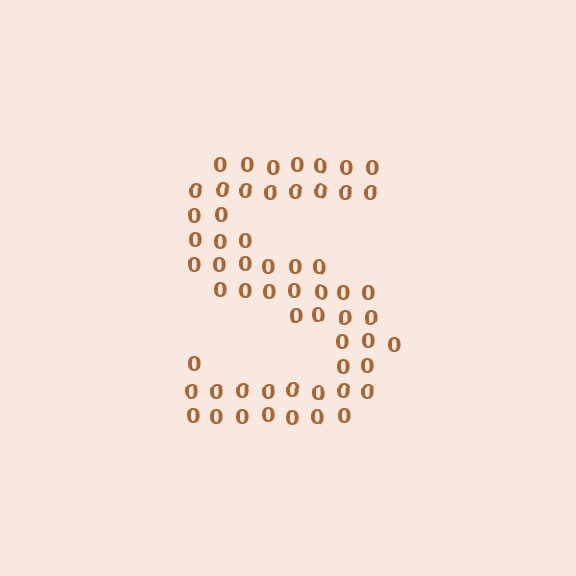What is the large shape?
The large shape is the letter S.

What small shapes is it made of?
It is made of small digit 0's.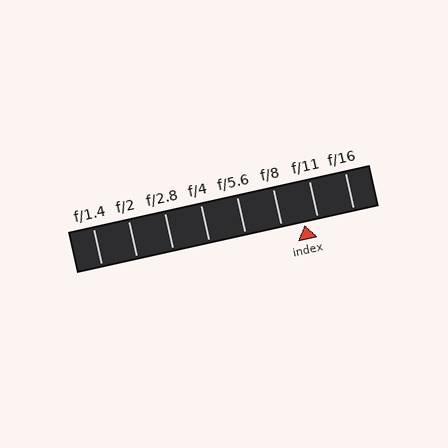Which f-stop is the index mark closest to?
The index mark is closest to f/11.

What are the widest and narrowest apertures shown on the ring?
The widest aperture shown is f/1.4 and the narrowest is f/16.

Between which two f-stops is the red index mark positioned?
The index mark is between f/8 and f/11.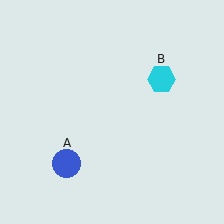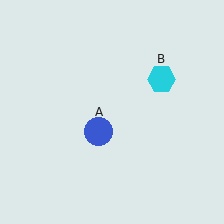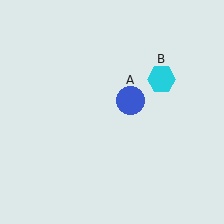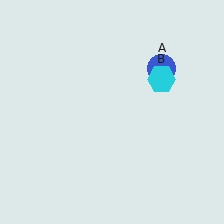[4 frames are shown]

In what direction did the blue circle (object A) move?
The blue circle (object A) moved up and to the right.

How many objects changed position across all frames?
1 object changed position: blue circle (object A).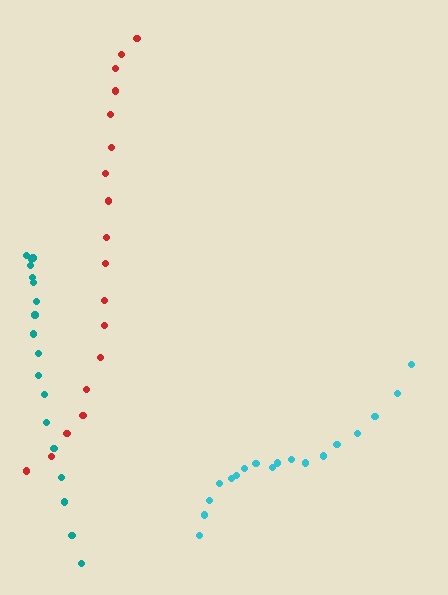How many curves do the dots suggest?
There are 3 distinct paths.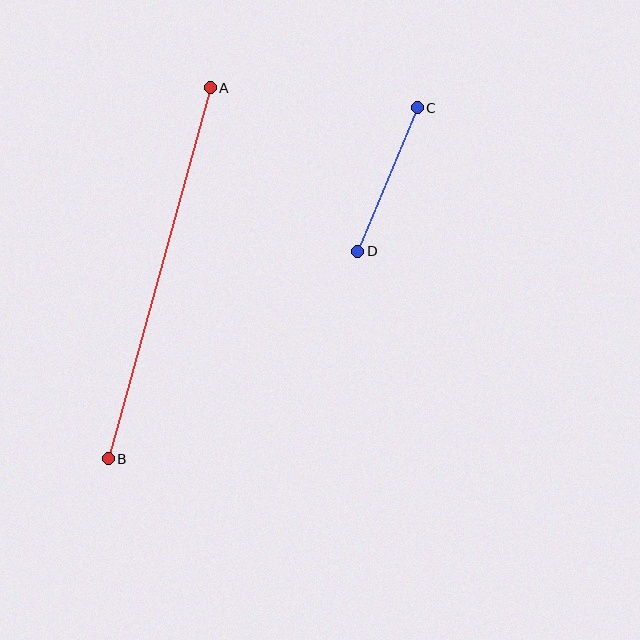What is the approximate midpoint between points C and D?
The midpoint is at approximately (388, 180) pixels.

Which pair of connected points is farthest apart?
Points A and B are farthest apart.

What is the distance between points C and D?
The distance is approximately 156 pixels.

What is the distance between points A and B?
The distance is approximately 385 pixels.